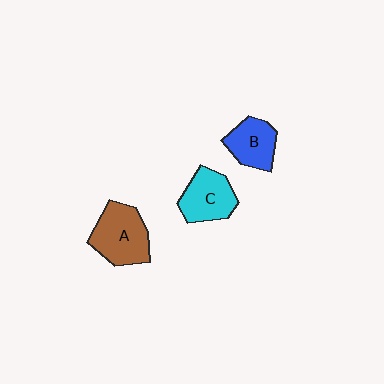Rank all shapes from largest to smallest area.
From largest to smallest: A (brown), C (cyan), B (blue).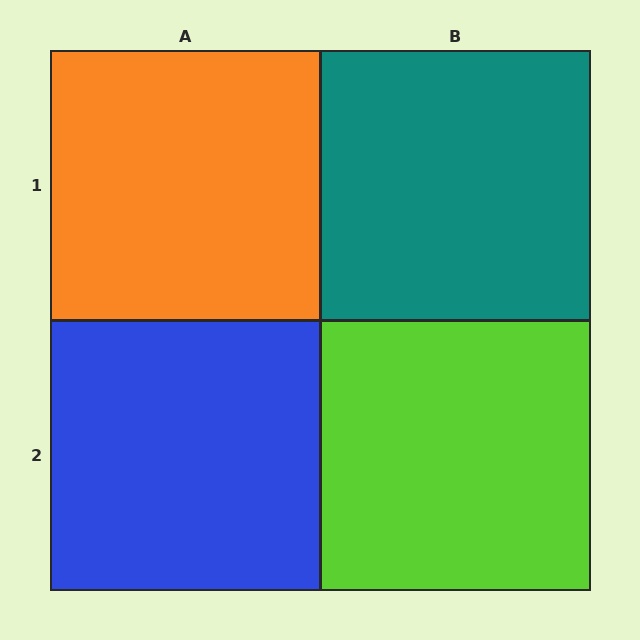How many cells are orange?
1 cell is orange.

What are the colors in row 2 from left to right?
Blue, lime.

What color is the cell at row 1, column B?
Teal.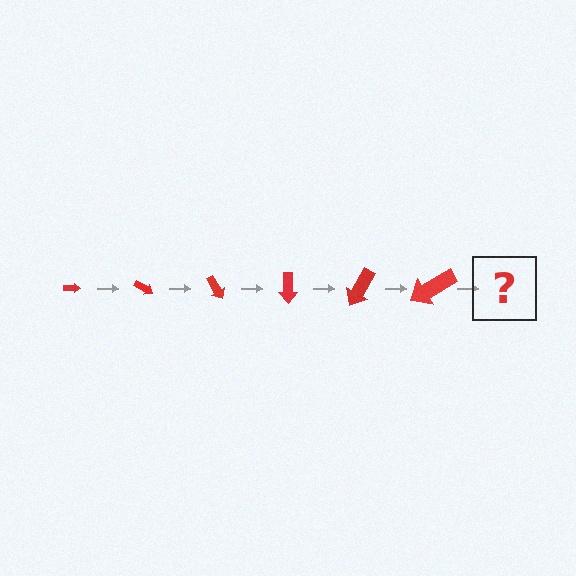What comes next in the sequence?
The next element should be an arrow, larger than the previous one and rotated 180 degrees from the start.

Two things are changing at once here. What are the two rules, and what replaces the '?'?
The two rules are that the arrow grows larger each step and it rotates 30 degrees each step. The '?' should be an arrow, larger than the previous one and rotated 180 degrees from the start.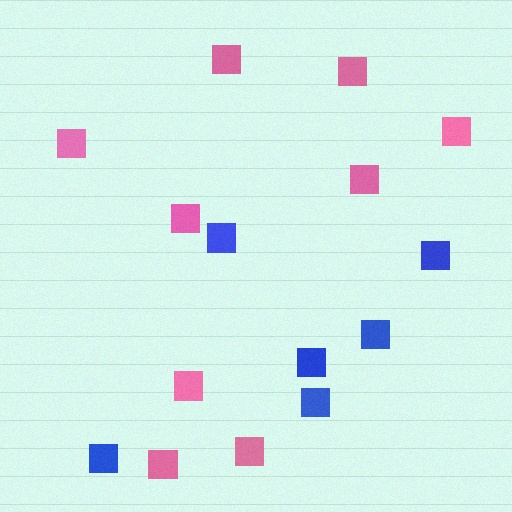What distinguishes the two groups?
There are 2 groups: one group of pink squares (9) and one group of blue squares (6).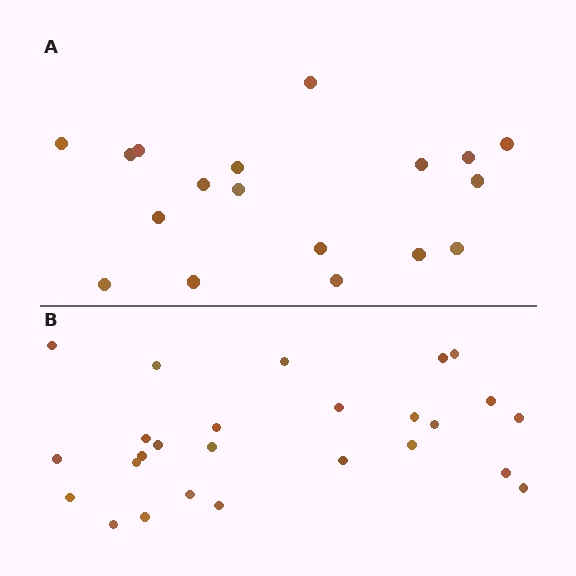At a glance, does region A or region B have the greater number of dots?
Region B (the bottom region) has more dots.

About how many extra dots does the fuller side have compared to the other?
Region B has roughly 8 or so more dots than region A.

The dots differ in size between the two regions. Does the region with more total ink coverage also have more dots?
No. Region A has more total ink coverage because its dots are larger, but region B actually contains more individual dots. Total area can be misleading — the number of items is what matters here.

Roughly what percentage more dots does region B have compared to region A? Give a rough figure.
About 45% more.